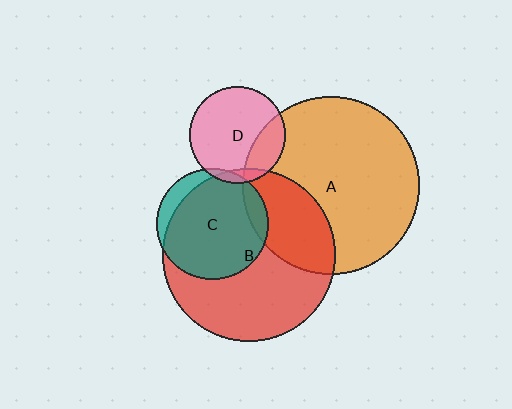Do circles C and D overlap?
Yes.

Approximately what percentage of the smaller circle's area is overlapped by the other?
Approximately 5%.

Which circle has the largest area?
Circle A (orange).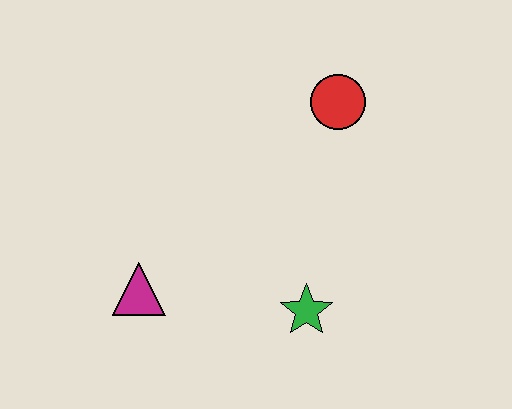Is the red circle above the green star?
Yes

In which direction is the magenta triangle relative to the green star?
The magenta triangle is to the left of the green star.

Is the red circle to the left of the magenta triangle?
No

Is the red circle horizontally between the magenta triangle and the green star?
No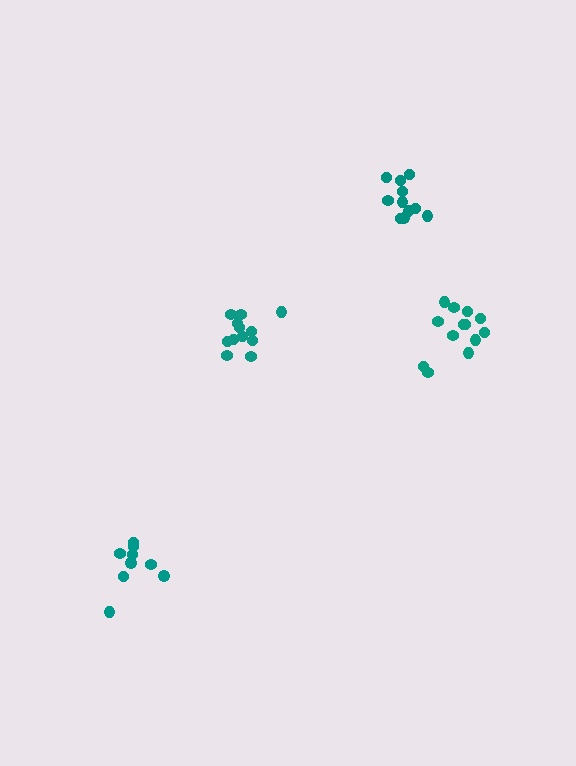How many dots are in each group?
Group 1: 11 dots, Group 2: 9 dots, Group 3: 12 dots, Group 4: 13 dots (45 total).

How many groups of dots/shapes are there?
There are 4 groups.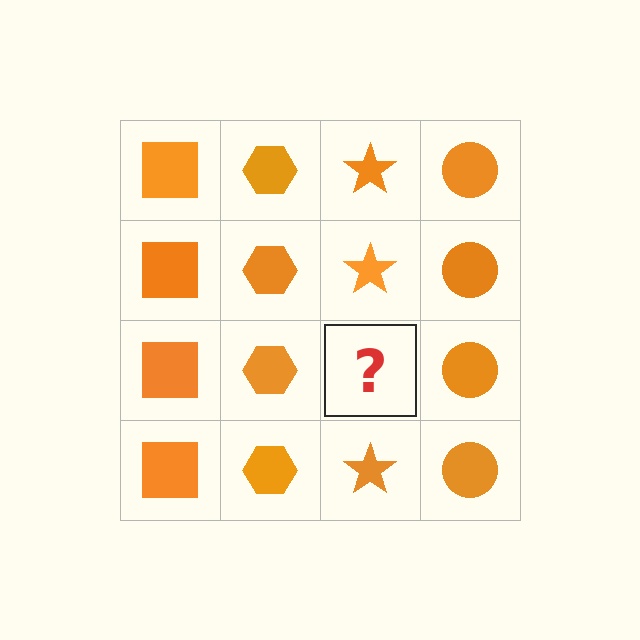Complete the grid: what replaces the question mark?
The question mark should be replaced with an orange star.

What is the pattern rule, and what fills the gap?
The rule is that each column has a consistent shape. The gap should be filled with an orange star.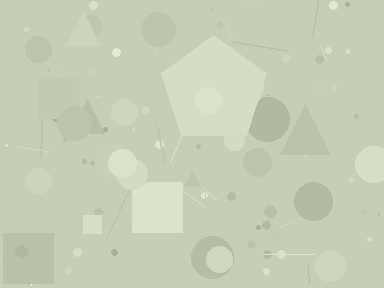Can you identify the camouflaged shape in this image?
The camouflaged shape is a pentagon.